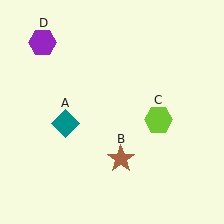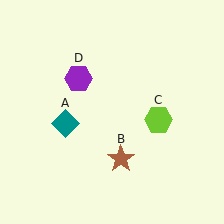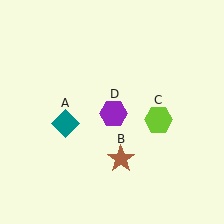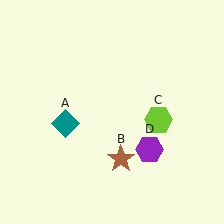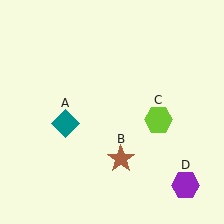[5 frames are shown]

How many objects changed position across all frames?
1 object changed position: purple hexagon (object D).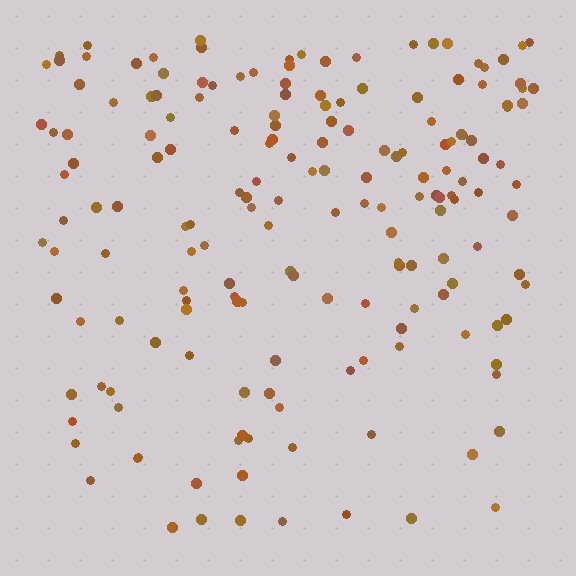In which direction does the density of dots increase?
From bottom to top, with the top side densest.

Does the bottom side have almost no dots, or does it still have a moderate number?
Still a moderate number, just noticeably fewer than the top.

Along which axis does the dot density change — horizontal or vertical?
Vertical.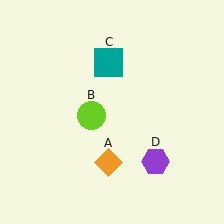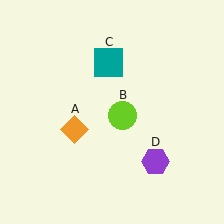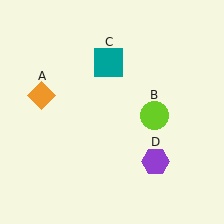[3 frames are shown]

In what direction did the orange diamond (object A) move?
The orange diamond (object A) moved up and to the left.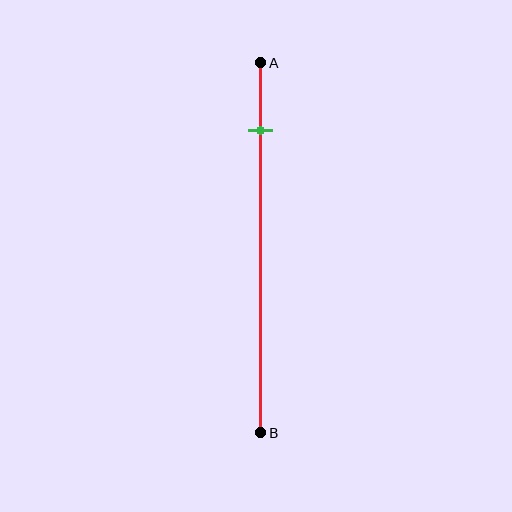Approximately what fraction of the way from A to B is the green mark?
The green mark is approximately 20% of the way from A to B.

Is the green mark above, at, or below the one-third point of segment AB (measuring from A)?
The green mark is above the one-third point of segment AB.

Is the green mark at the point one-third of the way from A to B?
No, the mark is at about 20% from A, not at the 33% one-third point.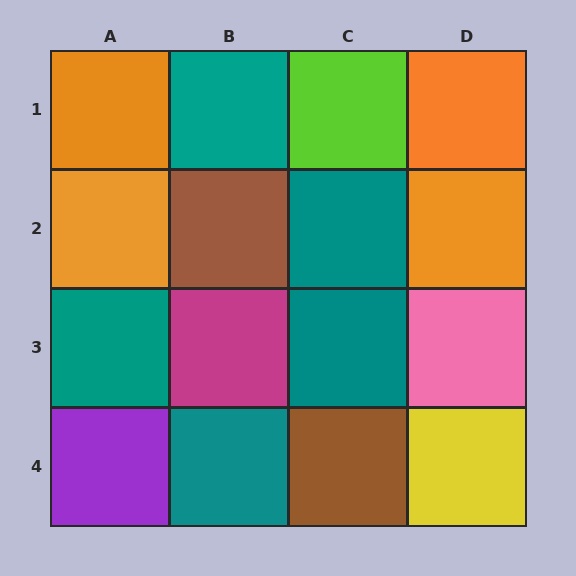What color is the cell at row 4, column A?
Purple.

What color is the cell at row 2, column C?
Teal.